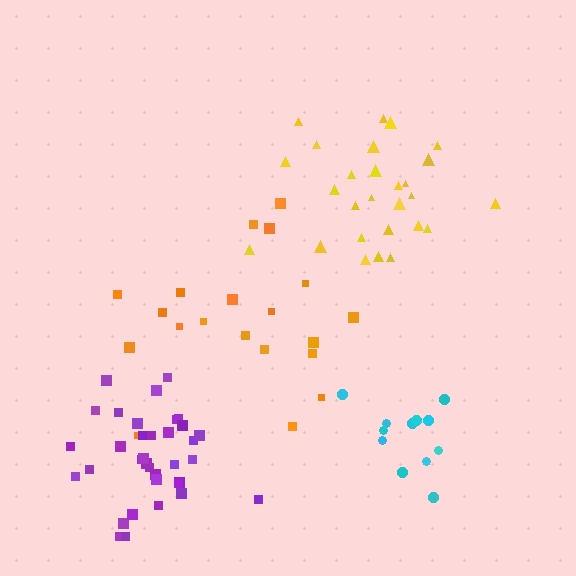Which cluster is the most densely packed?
Purple.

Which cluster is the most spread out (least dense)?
Orange.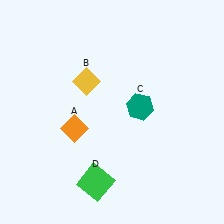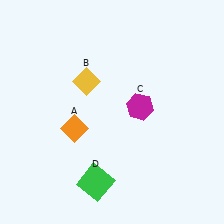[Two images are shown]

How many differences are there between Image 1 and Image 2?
There is 1 difference between the two images.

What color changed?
The hexagon (C) changed from teal in Image 1 to magenta in Image 2.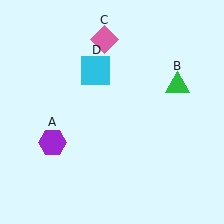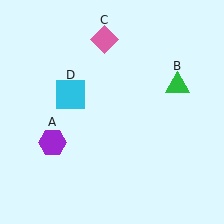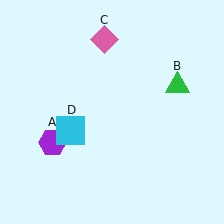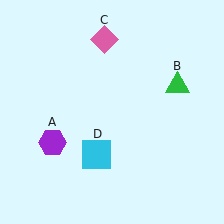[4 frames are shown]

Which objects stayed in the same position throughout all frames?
Purple hexagon (object A) and green triangle (object B) and pink diamond (object C) remained stationary.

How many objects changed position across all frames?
1 object changed position: cyan square (object D).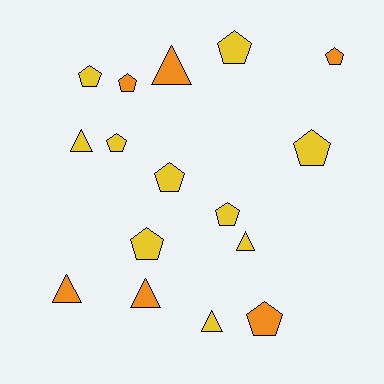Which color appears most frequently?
Yellow, with 10 objects.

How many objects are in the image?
There are 16 objects.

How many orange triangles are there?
There are 3 orange triangles.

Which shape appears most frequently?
Pentagon, with 10 objects.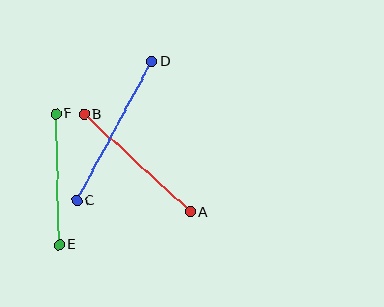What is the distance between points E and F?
The distance is approximately 131 pixels.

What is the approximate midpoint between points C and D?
The midpoint is at approximately (114, 131) pixels.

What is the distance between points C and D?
The distance is approximately 158 pixels.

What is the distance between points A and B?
The distance is approximately 144 pixels.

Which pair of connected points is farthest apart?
Points C and D are farthest apart.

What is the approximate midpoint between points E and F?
The midpoint is at approximately (58, 179) pixels.